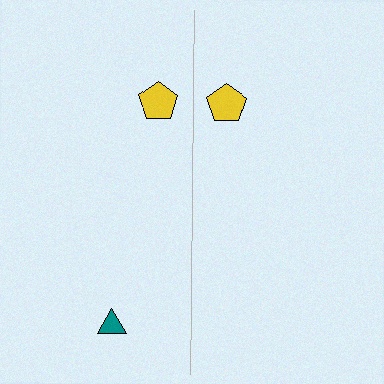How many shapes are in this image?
There are 3 shapes in this image.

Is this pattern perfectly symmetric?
No, the pattern is not perfectly symmetric. A teal triangle is missing from the right side.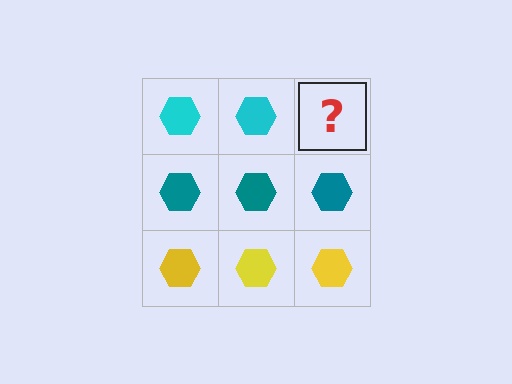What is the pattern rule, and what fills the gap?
The rule is that each row has a consistent color. The gap should be filled with a cyan hexagon.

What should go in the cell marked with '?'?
The missing cell should contain a cyan hexagon.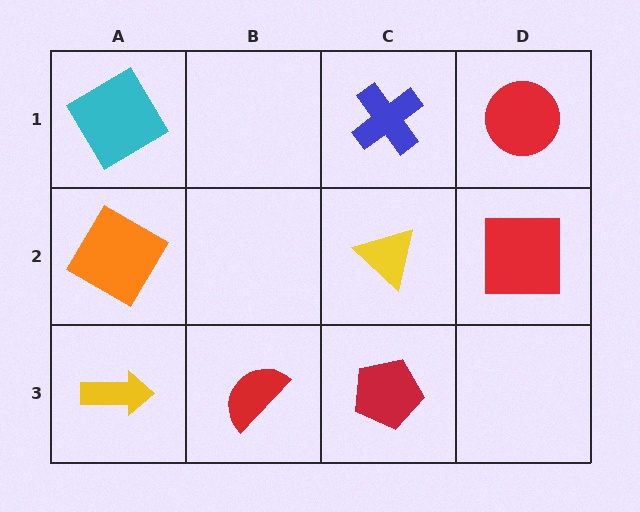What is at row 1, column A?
A cyan diamond.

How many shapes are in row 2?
3 shapes.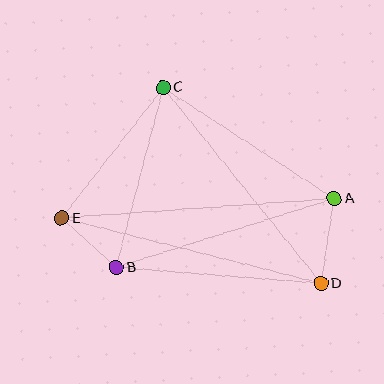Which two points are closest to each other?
Points B and E are closest to each other.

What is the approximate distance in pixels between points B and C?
The distance between B and C is approximately 186 pixels.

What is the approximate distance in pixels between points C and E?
The distance between C and E is approximately 165 pixels.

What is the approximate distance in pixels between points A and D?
The distance between A and D is approximately 86 pixels.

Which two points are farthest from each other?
Points A and E are farthest from each other.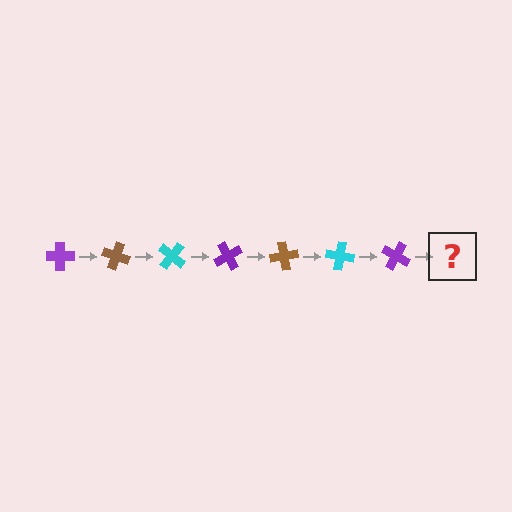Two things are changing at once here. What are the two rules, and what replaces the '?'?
The two rules are that it rotates 20 degrees each step and the color cycles through purple, brown, and cyan. The '?' should be a brown cross, rotated 140 degrees from the start.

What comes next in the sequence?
The next element should be a brown cross, rotated 140 degrees from the start.